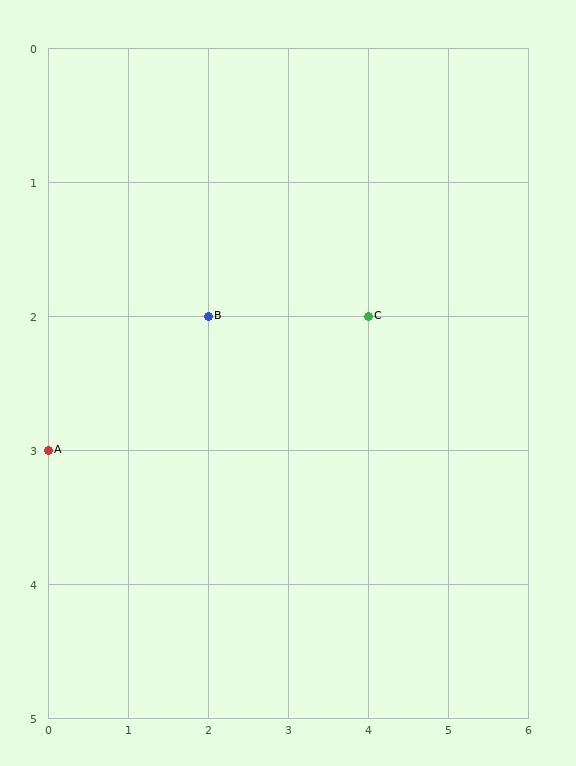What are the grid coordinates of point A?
Point A is at grid coordinates (0, 3).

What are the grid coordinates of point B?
Point B is at grid coordinates (2, 2).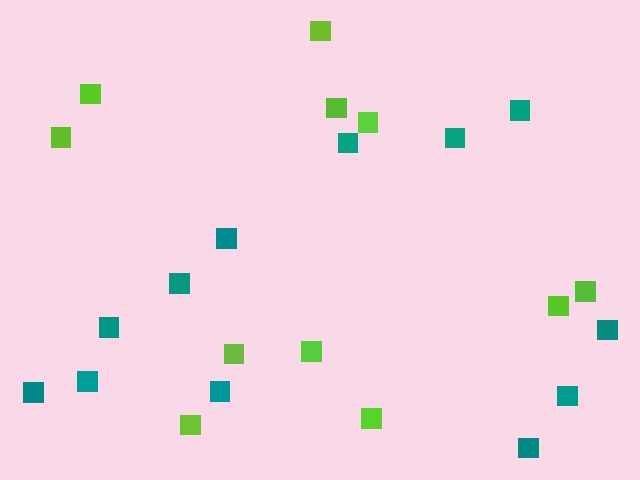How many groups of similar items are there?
There are 2 groups: one group of teal squares (12) and one group of lime squares (11).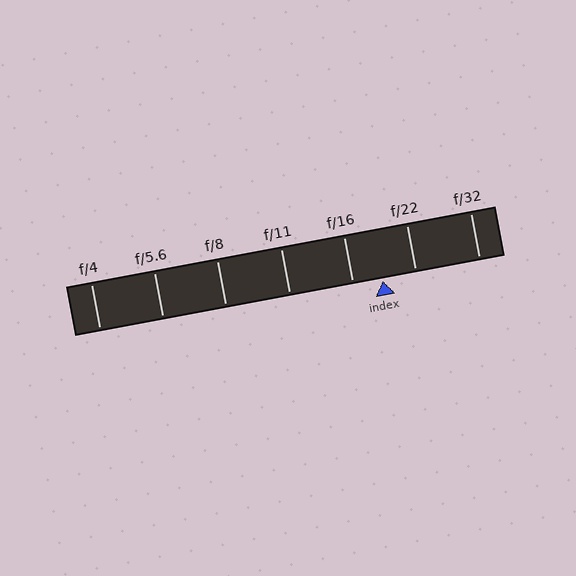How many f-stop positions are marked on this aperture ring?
There are 7 f-stop positions marked.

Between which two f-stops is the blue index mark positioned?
The index mark is between f/16 and f/22.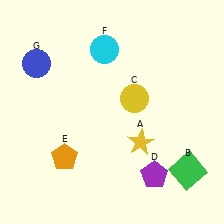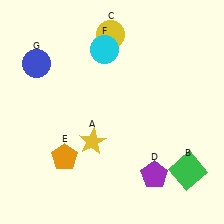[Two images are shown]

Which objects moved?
The objects that moved are: the yellow star (A), the yellow circle (C).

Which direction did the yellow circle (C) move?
The yellow circle (C) moved up.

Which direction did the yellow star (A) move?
The yellow star (A) moved left.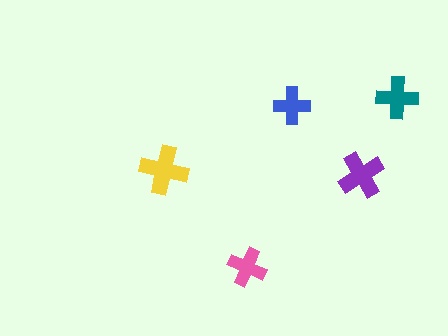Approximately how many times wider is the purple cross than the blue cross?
About 1.5 times wider.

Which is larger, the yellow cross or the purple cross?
The yellow one.